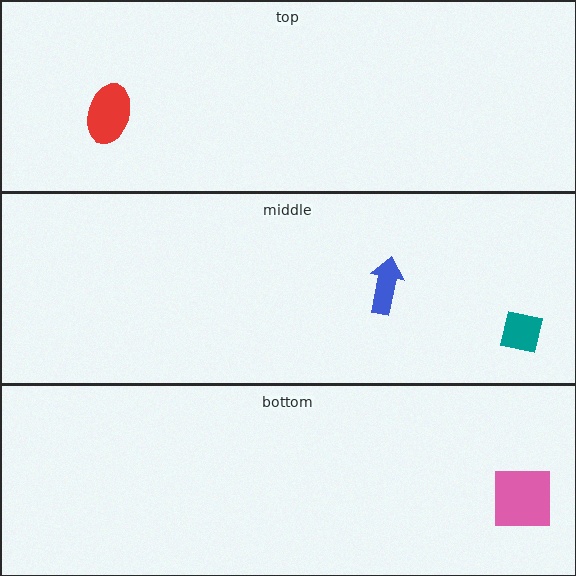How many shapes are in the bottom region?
1.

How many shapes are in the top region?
1.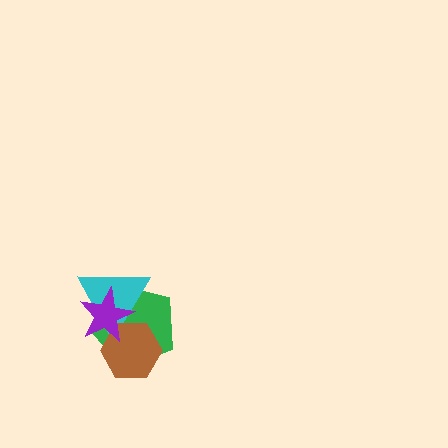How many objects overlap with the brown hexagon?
3 objects overlap with the brown hexagon.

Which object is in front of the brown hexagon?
The purple star is in front of the brown hexagon.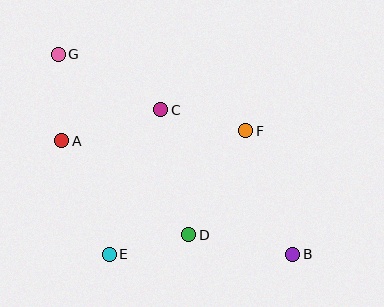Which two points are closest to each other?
Points D and E are closest to each other.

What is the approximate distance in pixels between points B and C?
The distance between B and C is approximately 196 pixels.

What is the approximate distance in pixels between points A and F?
The distance between A and F is approximately 184 pixels.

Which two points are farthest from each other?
Points B and G are farthest from each other.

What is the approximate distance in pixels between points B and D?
The distance between B and D is approximately 106 pixels.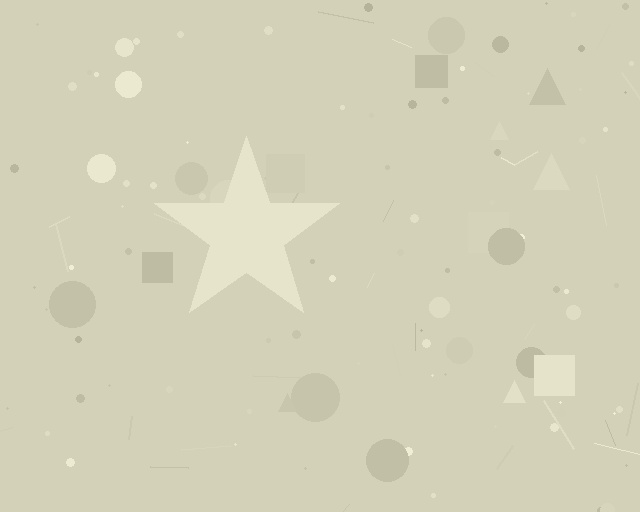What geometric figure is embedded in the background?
A star is embedded in the background.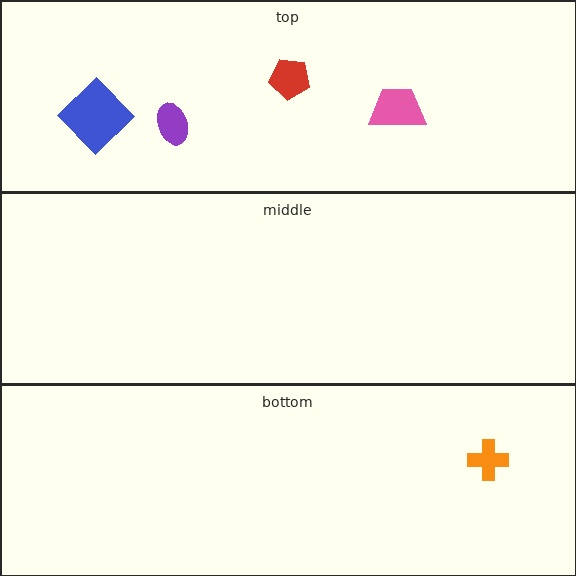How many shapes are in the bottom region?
1.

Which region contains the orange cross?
The bottom region.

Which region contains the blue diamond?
The top region.